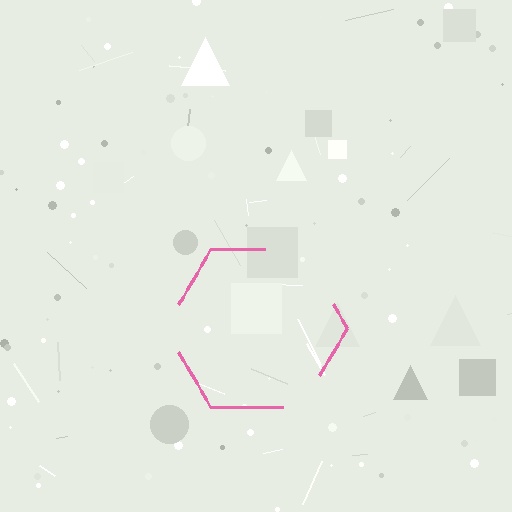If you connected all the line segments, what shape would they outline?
They would outline a hexagon.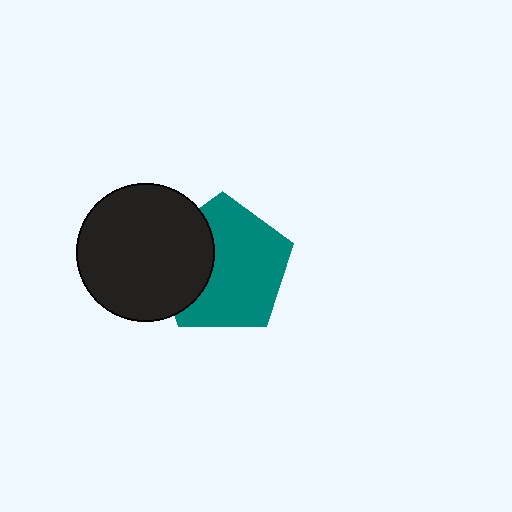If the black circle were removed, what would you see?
You would see the complete teal pentagon.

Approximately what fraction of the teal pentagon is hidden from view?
Roughly 32% of the teal pentagon is hidden behind the black circle.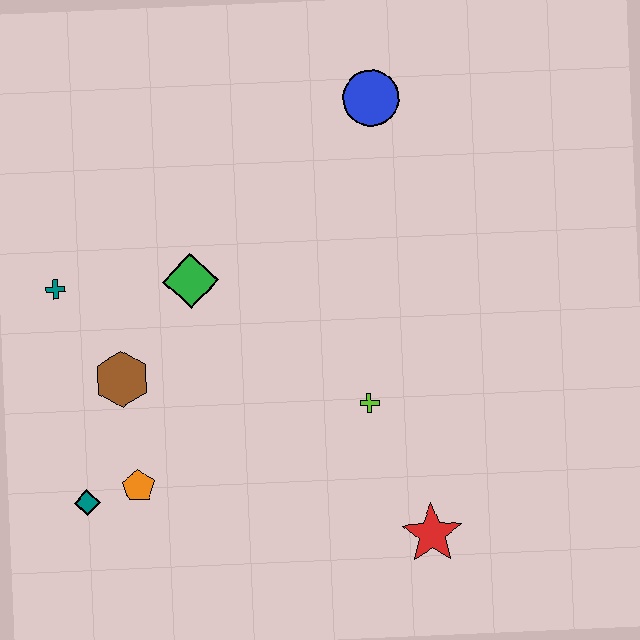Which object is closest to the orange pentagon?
The teal diamond is closest to the orange pentagon.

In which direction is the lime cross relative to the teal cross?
The lime cross is to the right of the teal cross.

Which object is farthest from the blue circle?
The teal diamond is farthest from the blue circle.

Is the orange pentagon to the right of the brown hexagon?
Yes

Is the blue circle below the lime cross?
No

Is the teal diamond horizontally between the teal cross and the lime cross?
Yes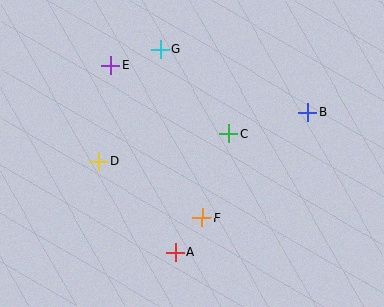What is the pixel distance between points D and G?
The distance between D and G is 128 pixels.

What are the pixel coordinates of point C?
Point C is at (229, 134).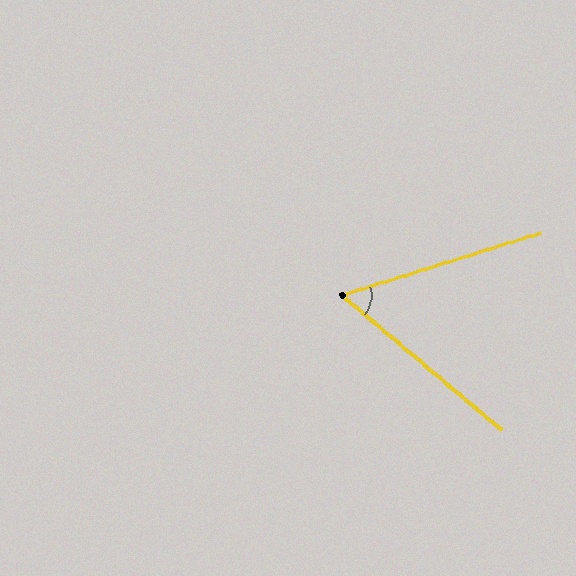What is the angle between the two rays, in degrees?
Approximately 58 degrees.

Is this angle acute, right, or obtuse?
It is acute.